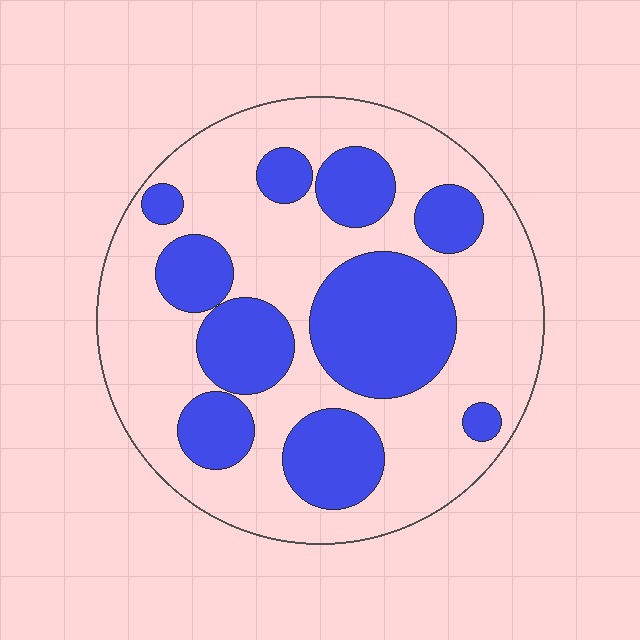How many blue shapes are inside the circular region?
10.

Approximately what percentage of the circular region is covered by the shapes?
Approximately 35%.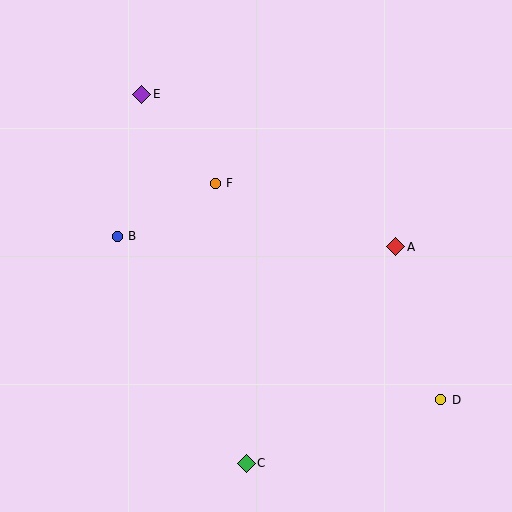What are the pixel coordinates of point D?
Point D is at (441, 400).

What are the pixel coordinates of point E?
Point E is at (142, 94).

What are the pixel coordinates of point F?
Point F is at (215, 183).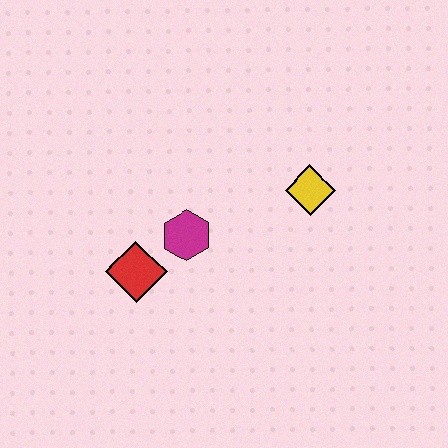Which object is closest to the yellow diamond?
The magenta hexagon is closest to the yellow diamond.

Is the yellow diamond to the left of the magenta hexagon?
No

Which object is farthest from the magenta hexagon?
The yellow diamond is farthest from the magenta hexagon.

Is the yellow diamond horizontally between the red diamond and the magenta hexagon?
No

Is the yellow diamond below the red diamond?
No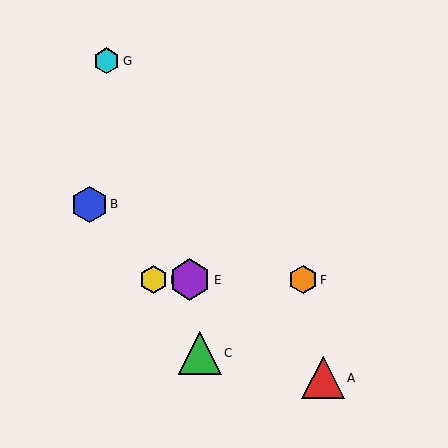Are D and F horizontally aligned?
Yes, both are at y≈280.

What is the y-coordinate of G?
Object G is at y≈61.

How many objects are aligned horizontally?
3 objects (D, E, F) are aligned horizontally.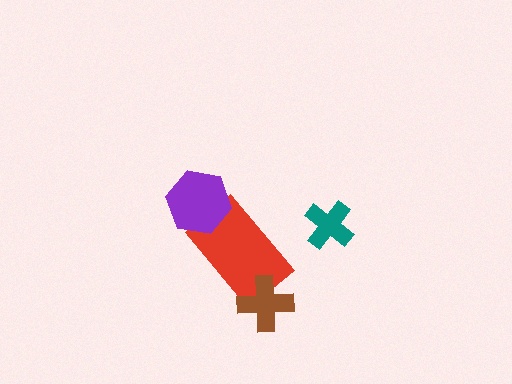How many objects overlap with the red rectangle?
2 objects overlap with the red rectangle.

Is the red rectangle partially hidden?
Yes, it is partially covered by another shape.